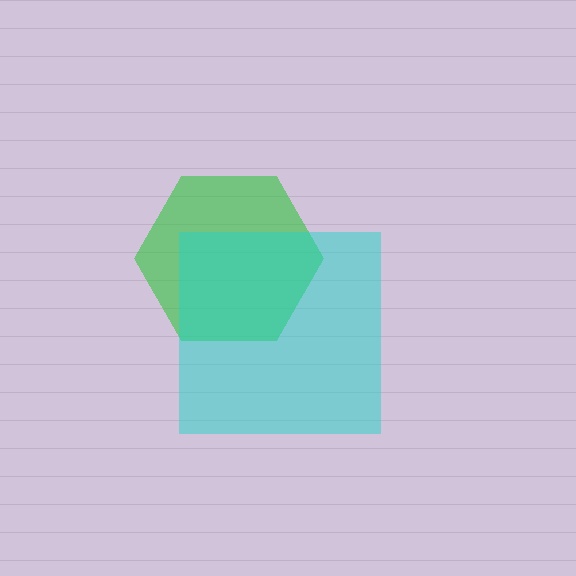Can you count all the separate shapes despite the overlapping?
Yes, there are 2 separate shapes.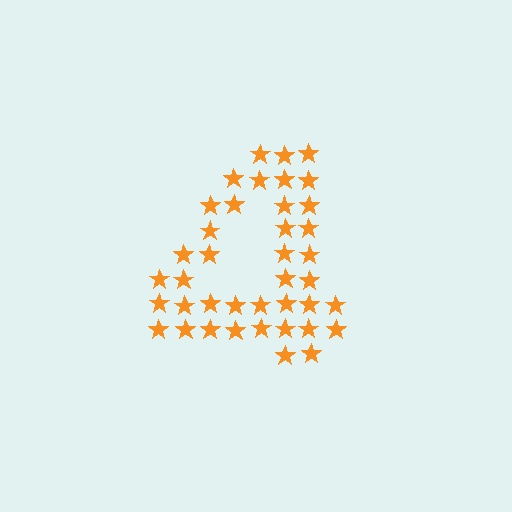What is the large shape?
The large shape is the digit 4.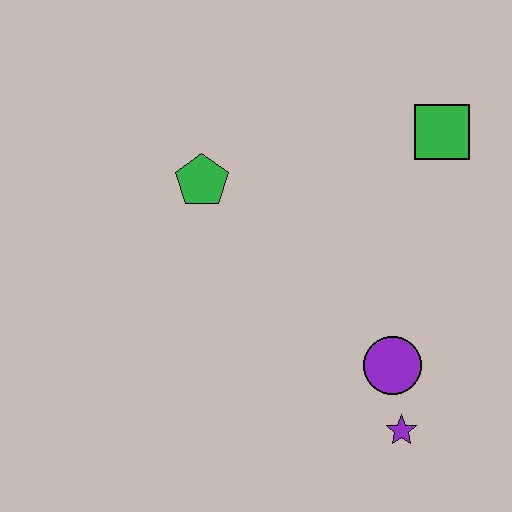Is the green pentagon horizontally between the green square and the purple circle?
No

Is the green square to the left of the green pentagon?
No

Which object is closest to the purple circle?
The purple star is closest to the purple circle.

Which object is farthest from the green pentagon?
The purple star is farthest from the green pentagon.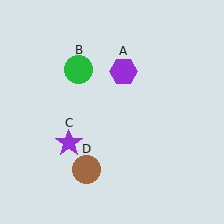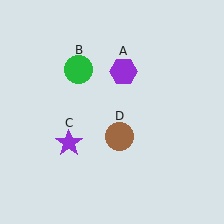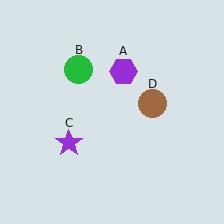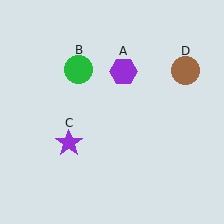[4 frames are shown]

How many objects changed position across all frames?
1 object changed position: brown circle (object D).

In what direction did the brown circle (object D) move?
The brown circle (object D) moved up and to the right.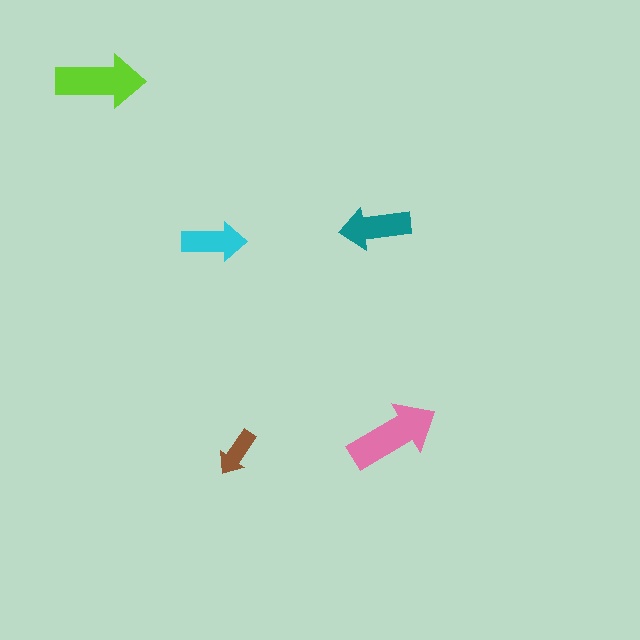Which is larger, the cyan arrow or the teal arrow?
The teal one.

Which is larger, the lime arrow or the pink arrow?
The pink one.